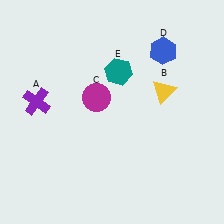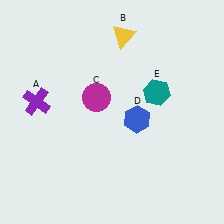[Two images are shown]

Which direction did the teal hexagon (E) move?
The teal hexagon (E) moved right.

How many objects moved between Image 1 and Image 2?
3 objects moved between the two images.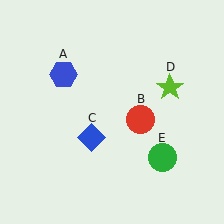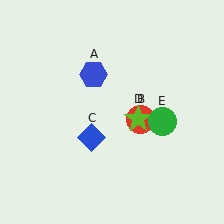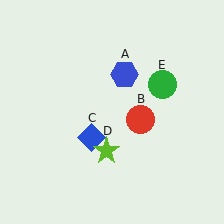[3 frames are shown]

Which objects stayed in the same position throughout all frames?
Red circle (object B) and blue diamond (object C) remained stationary.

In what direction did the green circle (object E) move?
The green circle (object E) moved up.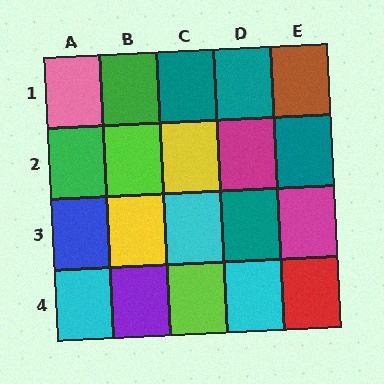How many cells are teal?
4 cells are teal.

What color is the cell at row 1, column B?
Green.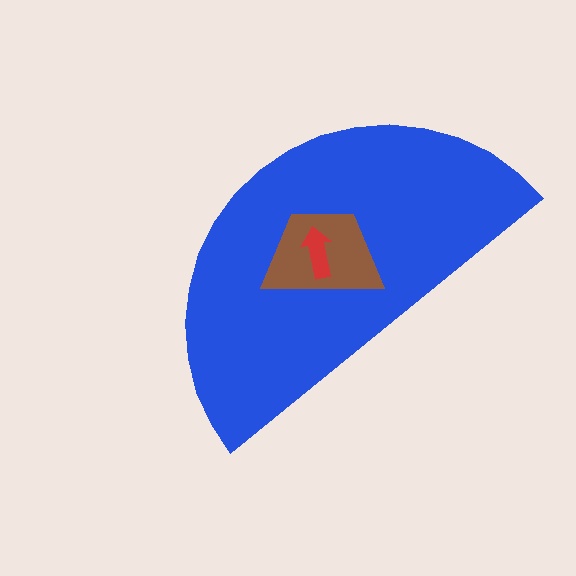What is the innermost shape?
The red arrow.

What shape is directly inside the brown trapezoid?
The red arrow.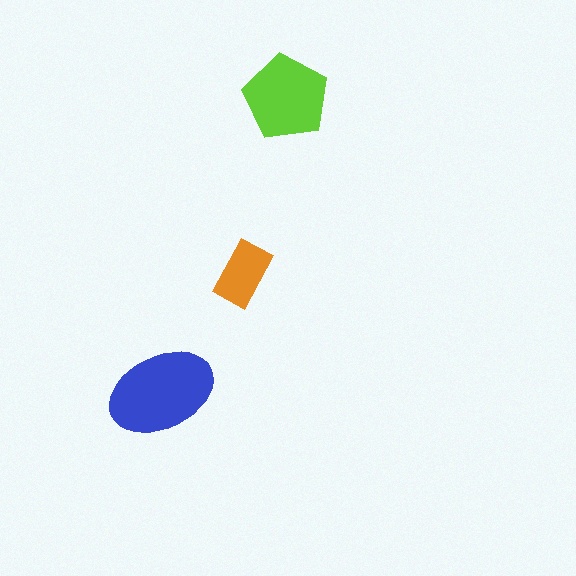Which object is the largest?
The blue ellipse.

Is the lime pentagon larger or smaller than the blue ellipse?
Smaller.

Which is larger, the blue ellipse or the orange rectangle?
The blue ellipse.